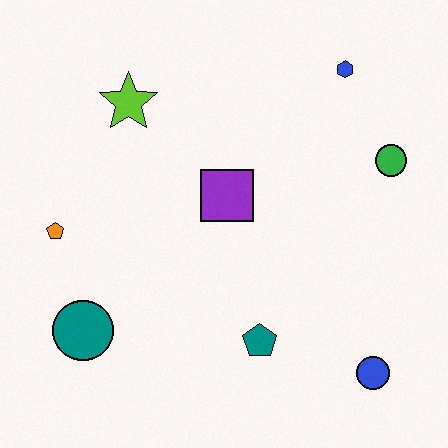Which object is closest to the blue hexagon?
The green circle is closest to the blue hexagon.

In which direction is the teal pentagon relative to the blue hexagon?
The teal pentagon is below the blue hexagon.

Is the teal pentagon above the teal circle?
No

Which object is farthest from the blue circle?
The lime star is farthest from the blue circle.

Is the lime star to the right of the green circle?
No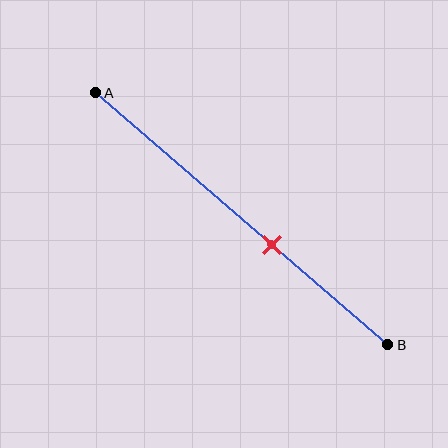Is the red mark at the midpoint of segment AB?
No, the mark is at about 60% from A, not at the 50% midpoint.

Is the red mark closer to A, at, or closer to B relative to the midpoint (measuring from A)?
The red mark is closer to point B than the midpoint of segment AB.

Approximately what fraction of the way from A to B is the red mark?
The red mark is approximately 60% of the way from A to B.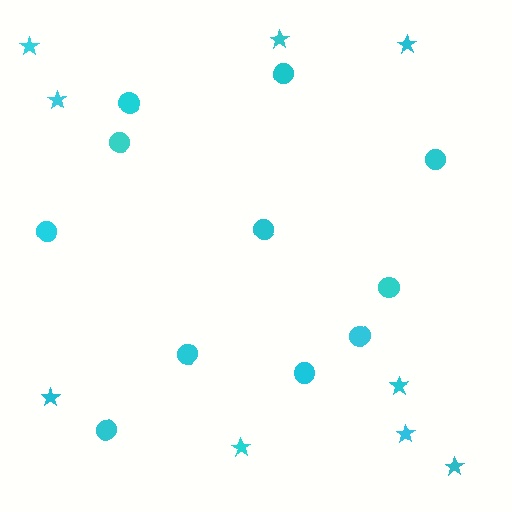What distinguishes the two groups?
There are 2 groups: one group of stars (9) and one group of circles (11).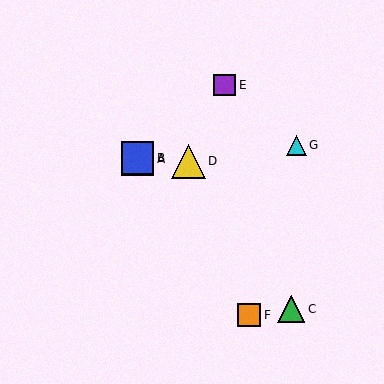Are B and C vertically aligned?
No, B is at x≈138 and C is at x≈291.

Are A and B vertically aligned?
Yes, both are at x≈138.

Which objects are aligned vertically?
Objects A, B are aligned vertically.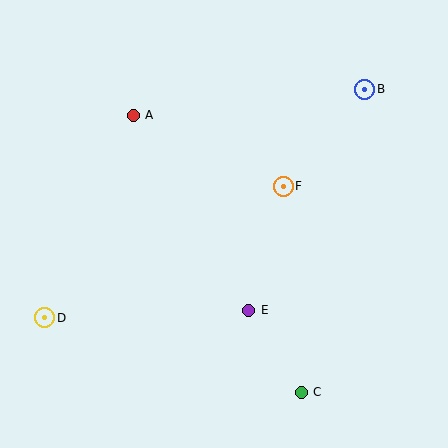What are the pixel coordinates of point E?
Point E is at (249, 310).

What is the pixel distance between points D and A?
The distance between D and A is 221 pixels.